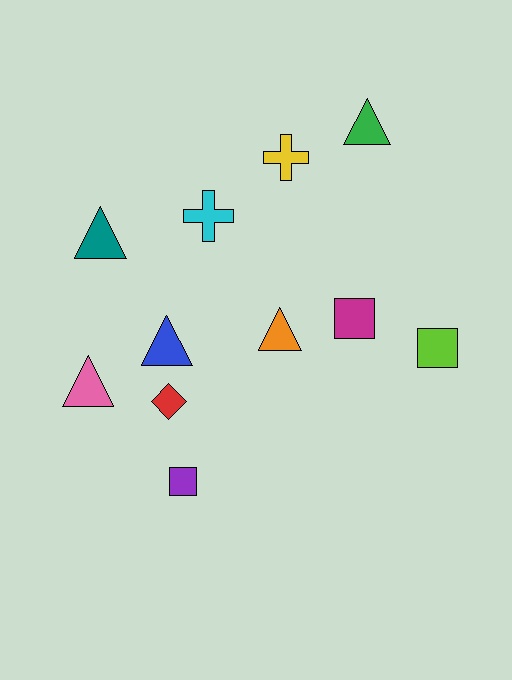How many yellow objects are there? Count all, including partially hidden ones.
There is 1 yellow object.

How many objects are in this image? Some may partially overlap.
There are 11 objects.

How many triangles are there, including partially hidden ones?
There are 5 triangles.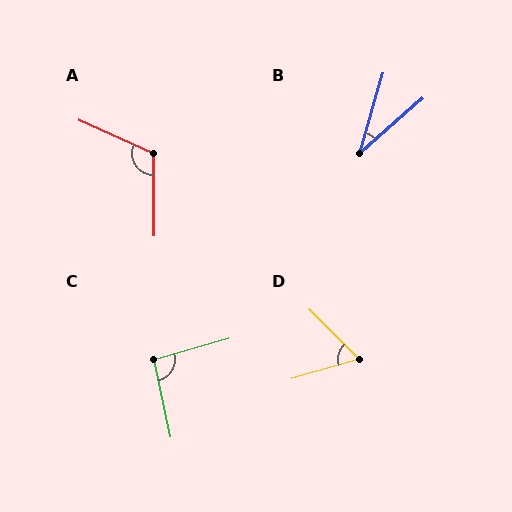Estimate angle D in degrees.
Approximately 61 degrees.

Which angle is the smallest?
B, at approximately 32 degrees.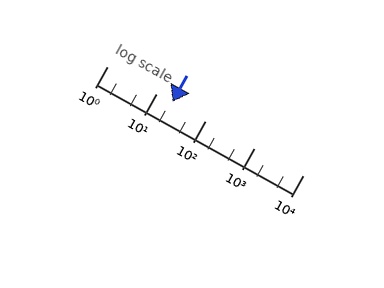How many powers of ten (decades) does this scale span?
The scale spans 4 decades, from 1 to 10000.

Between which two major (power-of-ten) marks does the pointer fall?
The pointer is between 10 and 100.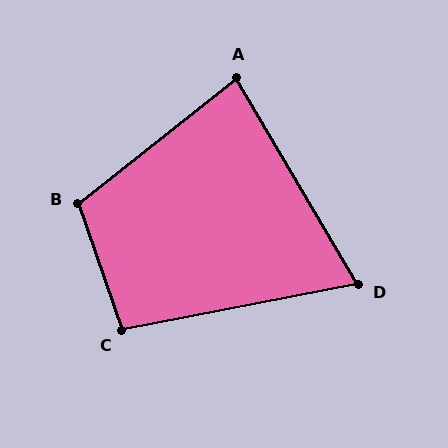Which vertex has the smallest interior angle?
D, at approximately 70 degrees.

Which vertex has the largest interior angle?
B, at approximately 110 degrees.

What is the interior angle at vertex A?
Approximately 82 degrees (acute).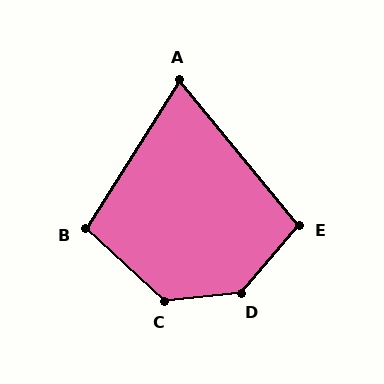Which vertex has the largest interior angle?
D, at approximately 136 degrees.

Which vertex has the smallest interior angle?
A, at approximately 72 degrees.